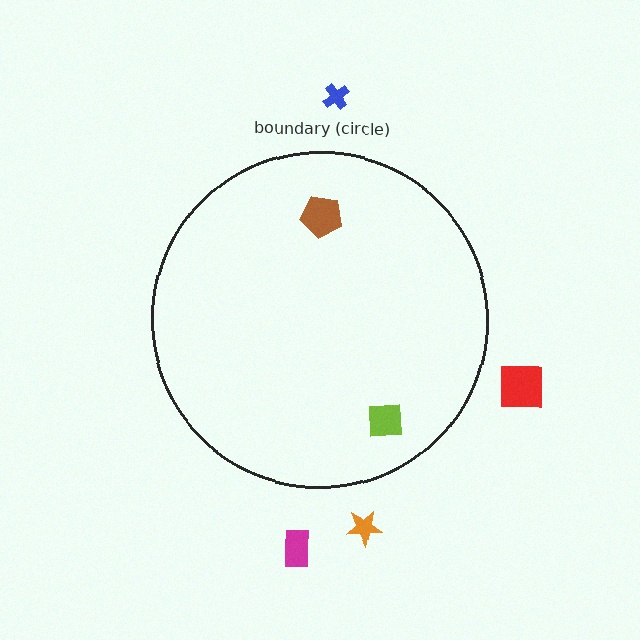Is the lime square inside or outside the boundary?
Inside.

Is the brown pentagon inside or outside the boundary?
Inside.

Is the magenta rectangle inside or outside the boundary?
Outside.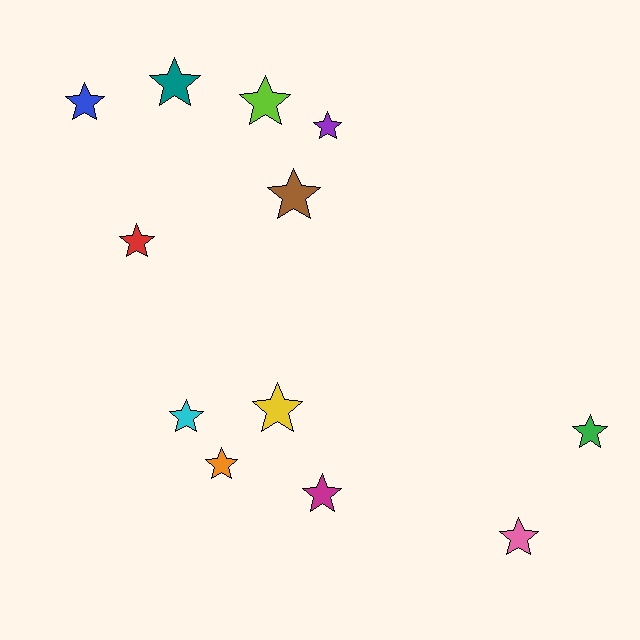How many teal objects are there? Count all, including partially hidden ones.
There is 1 teal object.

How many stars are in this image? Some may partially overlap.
There are 12 stars.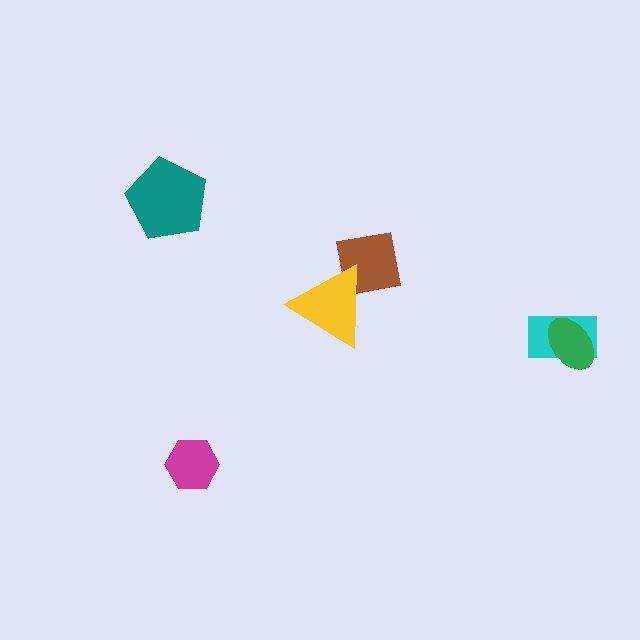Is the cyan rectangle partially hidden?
Yes, it is partially covered by another shape.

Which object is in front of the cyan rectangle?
The green ellipse is in front of the cyan rectangle.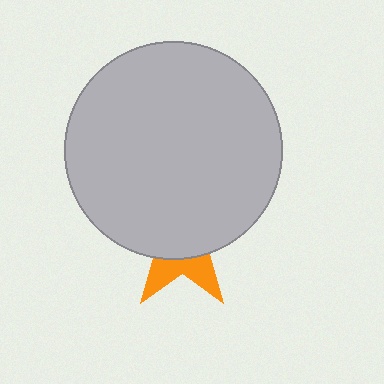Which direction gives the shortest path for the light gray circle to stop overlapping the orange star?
Moving up gives the shortest separation.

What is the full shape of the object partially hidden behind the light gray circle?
The partially hidden object is an orange star.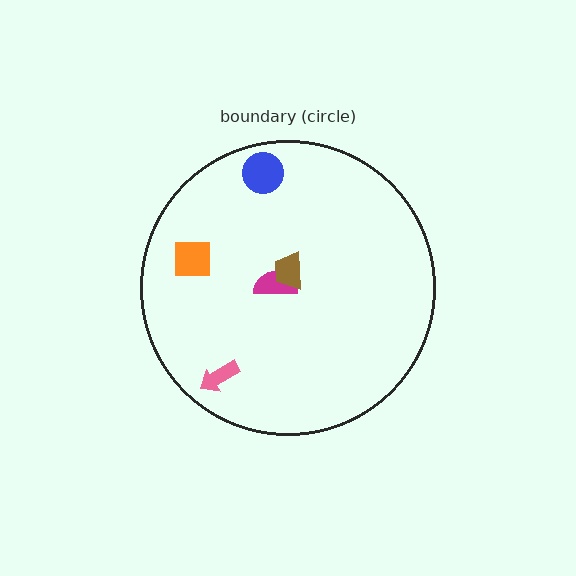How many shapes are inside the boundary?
5 inside, 0 outside.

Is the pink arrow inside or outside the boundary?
Inside.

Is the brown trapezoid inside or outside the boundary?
Inside.